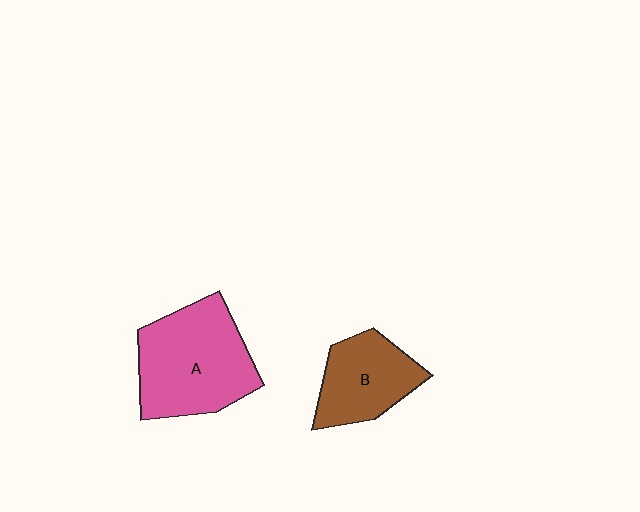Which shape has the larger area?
Shape A (pink).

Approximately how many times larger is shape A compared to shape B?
Approximately 1.5 times.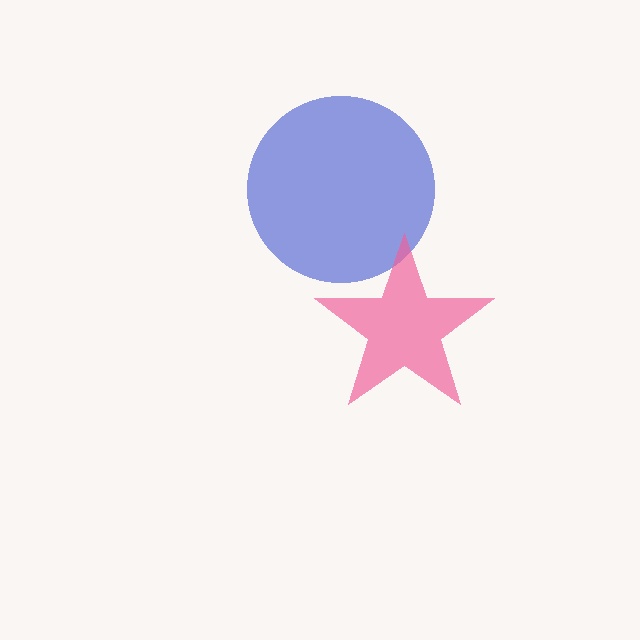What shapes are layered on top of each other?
The layered shapes are: a blue circle, a pink star.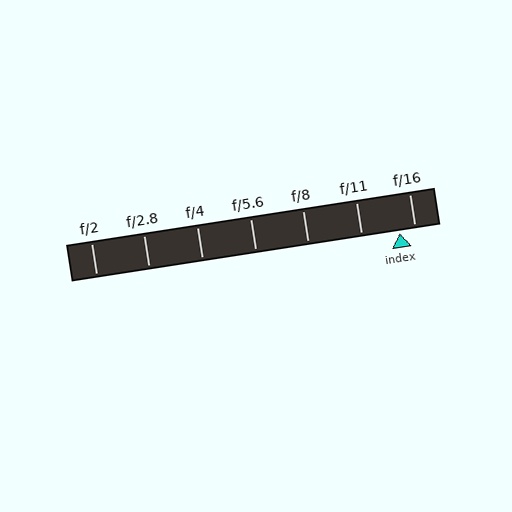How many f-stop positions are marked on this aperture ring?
There are 7 f-stop positions marked.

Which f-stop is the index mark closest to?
The index mark is closest to f/16.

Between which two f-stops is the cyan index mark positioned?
The index mark is between f/11 and f/16.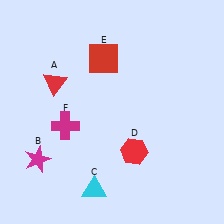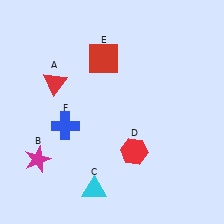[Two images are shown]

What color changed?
The cross (F) changed from magenta in Image 1 to blue in Image 2.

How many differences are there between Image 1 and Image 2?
There is 1 difference between the two images.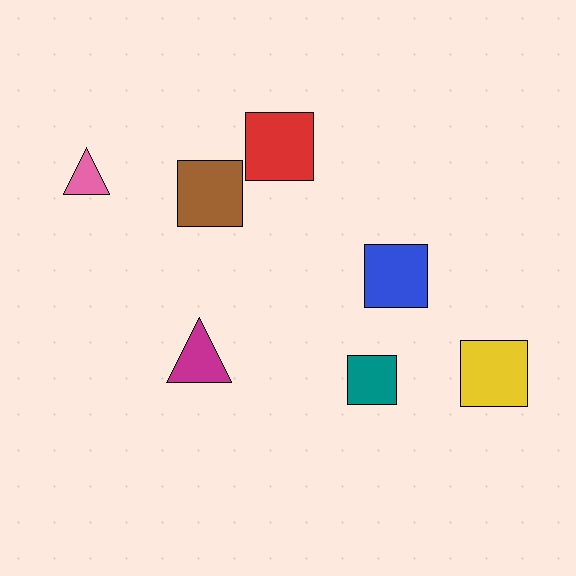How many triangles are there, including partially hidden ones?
There are 2 triangles.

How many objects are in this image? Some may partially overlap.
There are 7 objects.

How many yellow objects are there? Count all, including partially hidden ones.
There is 1 yellow object.